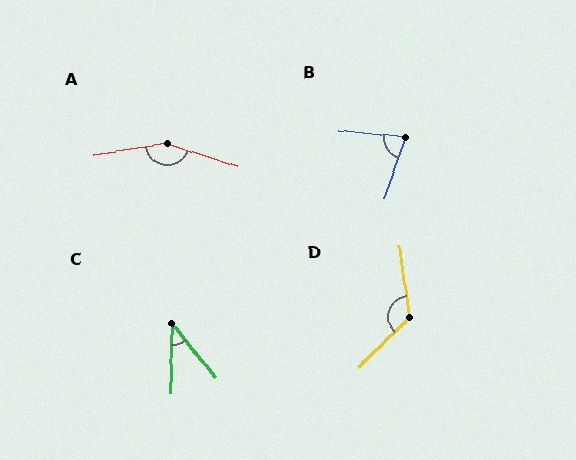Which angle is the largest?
A, at approximately 153 degrees.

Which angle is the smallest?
C, at approximately 39 degrees.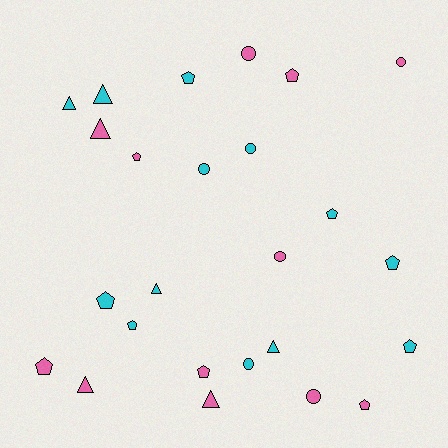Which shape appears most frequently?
Pentagon, with 11 objects.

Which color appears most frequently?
Cyan, with 13 objects.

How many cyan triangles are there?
There are 4 cyan triangles.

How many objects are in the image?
There are 25 objects.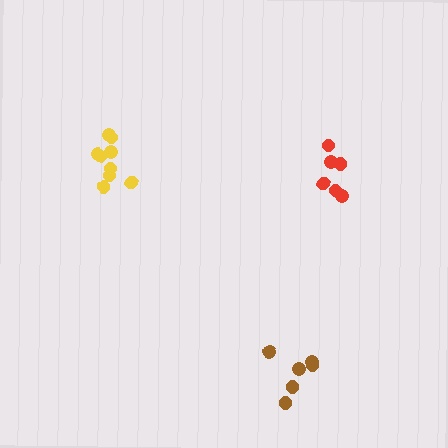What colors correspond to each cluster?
The clusters are colored: red, yellow, brown.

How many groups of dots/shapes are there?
There are 3 groups.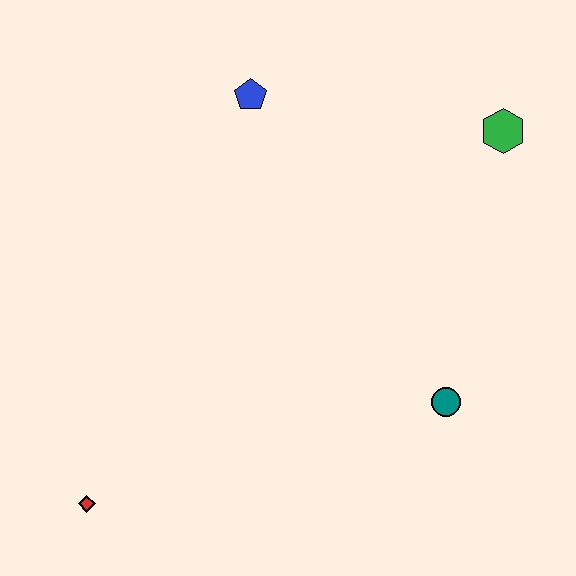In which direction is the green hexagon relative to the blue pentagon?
The green hexagon is to the right of the blue pentagon.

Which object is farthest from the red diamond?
The green hexagon is farthest from the red diamond.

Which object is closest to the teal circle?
The green hexagon is closest to the teal circle.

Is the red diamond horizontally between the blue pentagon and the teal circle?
No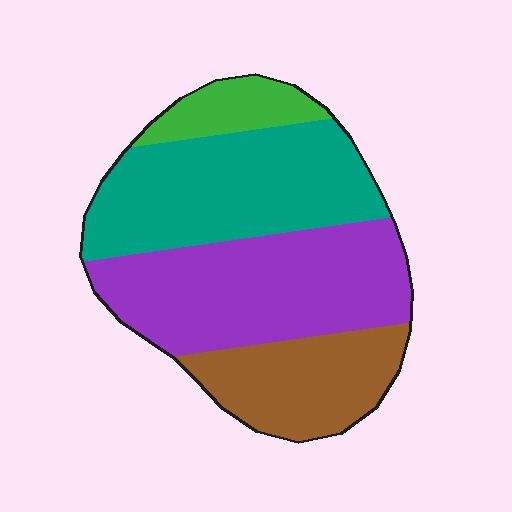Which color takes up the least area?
Green, at roughly 10%.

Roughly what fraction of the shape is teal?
Teal takes up about one third (1/3) of the shape.